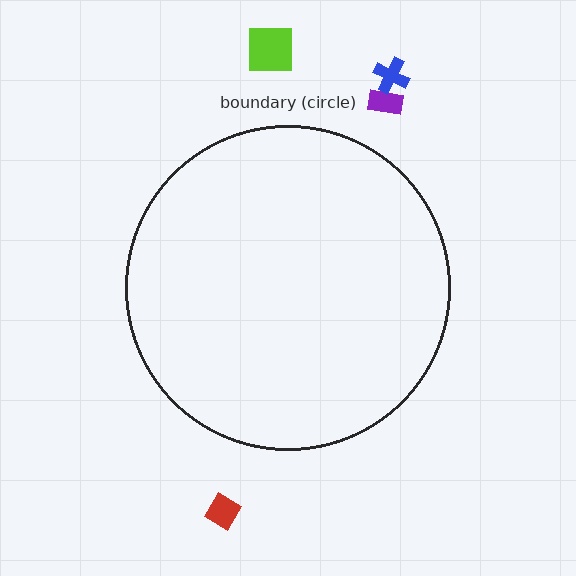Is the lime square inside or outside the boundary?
Outside.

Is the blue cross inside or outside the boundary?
Outside.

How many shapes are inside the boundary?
0 inside, 4 outside.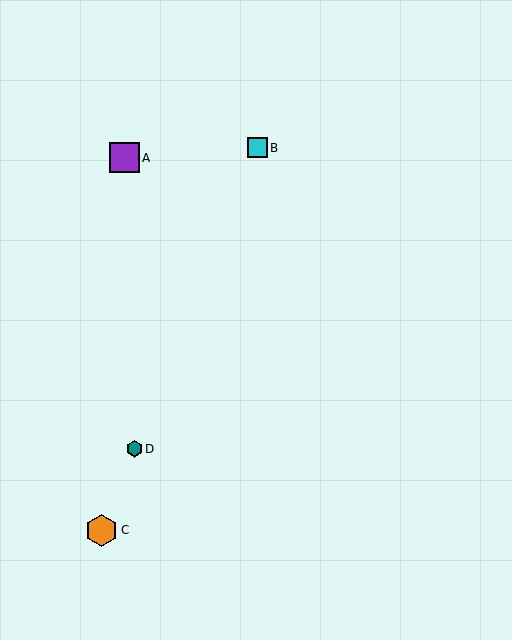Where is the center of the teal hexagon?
The center of the teal hexagon is at (134, 449).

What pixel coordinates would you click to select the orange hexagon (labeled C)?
Click at (102, 530) to select the orange hexagon C.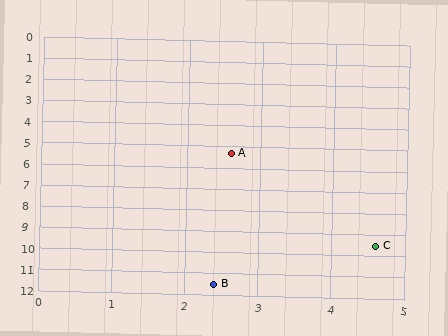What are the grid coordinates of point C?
Point C is at approximately (4.6, 9.5).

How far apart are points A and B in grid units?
Points A and B are about 6.2 grid units apart.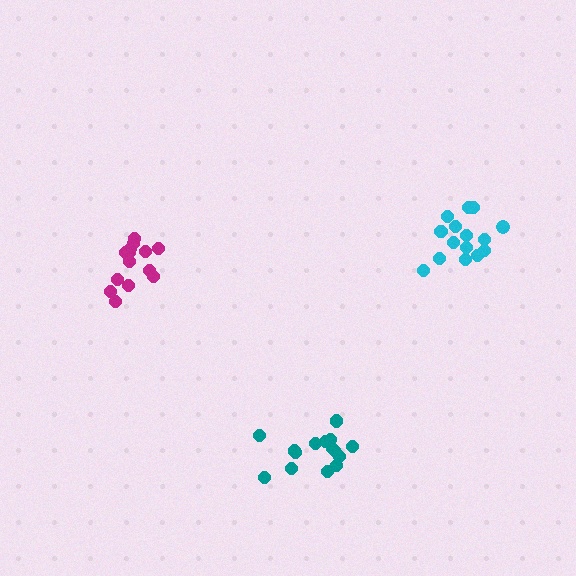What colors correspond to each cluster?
The clusters are colored: magenta, cyan, teal.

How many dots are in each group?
Group 1: 14 dots, Group 2: 15 dots, Group 3: 15 dots (44 total).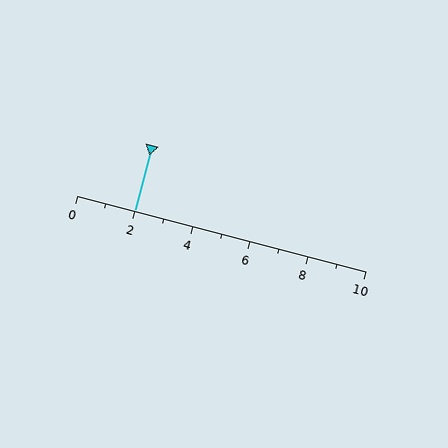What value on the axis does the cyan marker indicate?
The marker indicates approximately 2.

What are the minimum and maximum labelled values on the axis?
The axis runs from 0 to 10.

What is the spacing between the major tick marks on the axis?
The major ticks are spaced 2 apart.